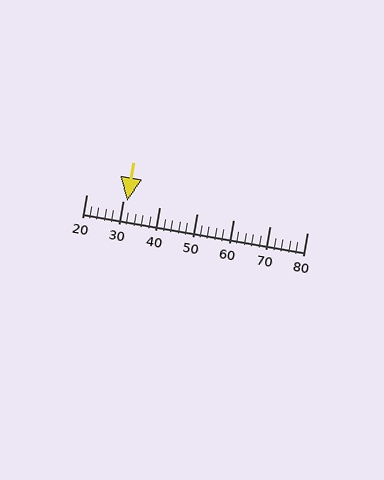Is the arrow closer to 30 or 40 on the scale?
The arrow is closer to 30.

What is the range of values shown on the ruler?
The ruler shows values from 20 to 80.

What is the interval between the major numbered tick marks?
The major tick marks are spaced 10 units apart.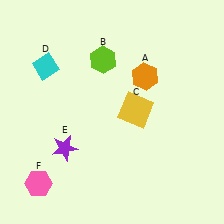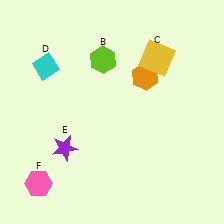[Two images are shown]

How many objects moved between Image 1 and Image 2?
1 object moved between the two images.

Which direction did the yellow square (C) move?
The yellow square (C) moved up.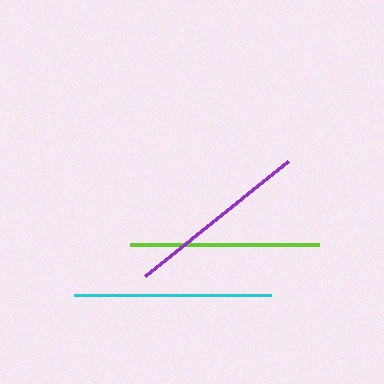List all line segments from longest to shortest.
From longest to shortest: cyan, lime, purple.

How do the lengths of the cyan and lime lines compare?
The cyan and lime lines are approximately the same length.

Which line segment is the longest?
The cyan line is the longest at approximately 197 pixels.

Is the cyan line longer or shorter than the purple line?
The cyan line is longer than the purple line.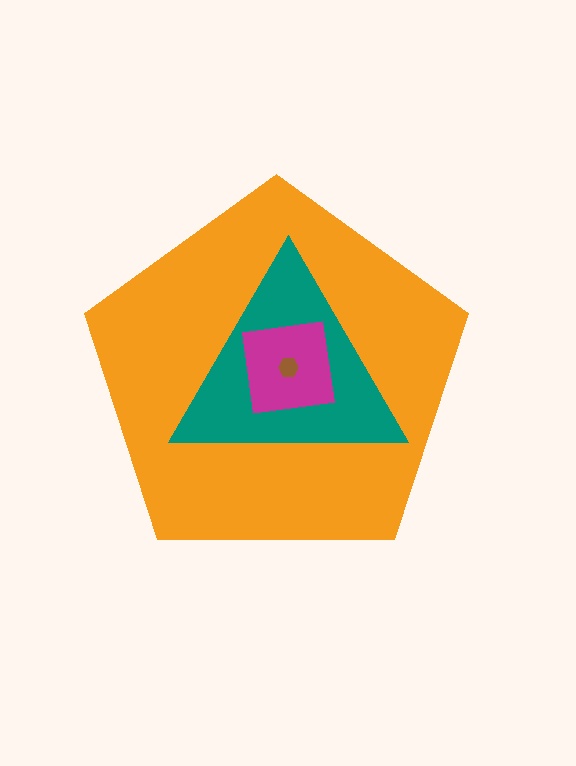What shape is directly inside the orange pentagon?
The teal triangle.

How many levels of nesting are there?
4.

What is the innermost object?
The brown hexagon.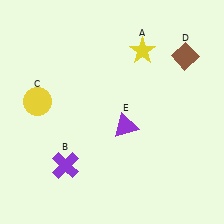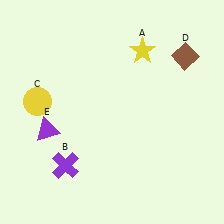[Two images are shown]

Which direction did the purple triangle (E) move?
The purple triangle (E) moved left.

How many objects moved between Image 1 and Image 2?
1 object moved between the two images.